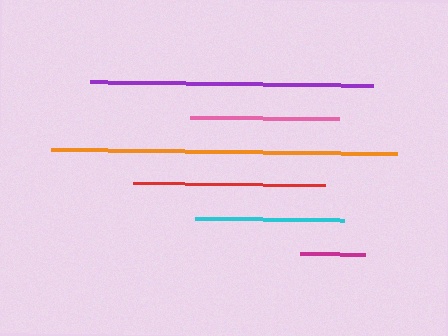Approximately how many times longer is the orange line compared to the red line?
The orange line is approximately 1.8 times the length of the red line.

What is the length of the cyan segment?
The cyan segment is approximately 149 pixels long.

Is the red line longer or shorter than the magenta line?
The red line is longer than the magenta line.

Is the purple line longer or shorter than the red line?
The purple line is longer than the red line.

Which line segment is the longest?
The orange line is the longest at approximately 347 pixels.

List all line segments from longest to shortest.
From longest to shortest: orange, purple, red, pink, cyan, magenta.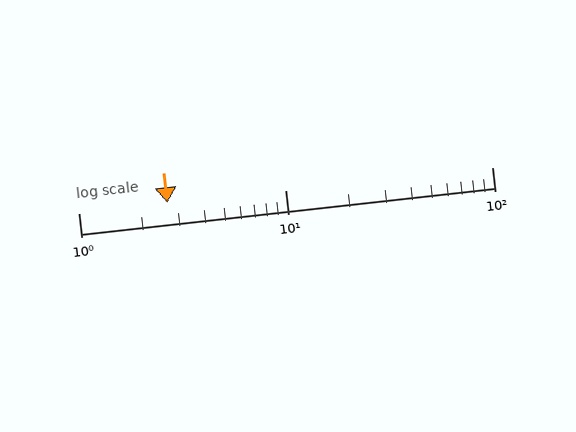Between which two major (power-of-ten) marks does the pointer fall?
The pointer is between 1 and 10.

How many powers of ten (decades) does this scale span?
The scale spans 2 decades, from 1 to 100.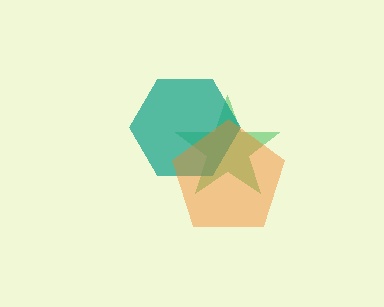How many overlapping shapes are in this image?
There are 3 overlapping shapes in the image.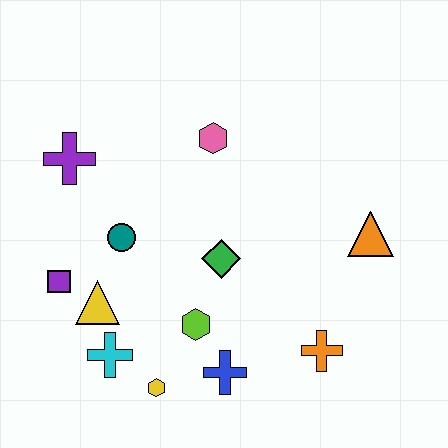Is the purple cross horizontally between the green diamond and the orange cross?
No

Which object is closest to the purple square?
The yellow triangle is closest to the purple square.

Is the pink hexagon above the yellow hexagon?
Yes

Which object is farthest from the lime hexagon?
The purple cross is farthest from the lime hexagon.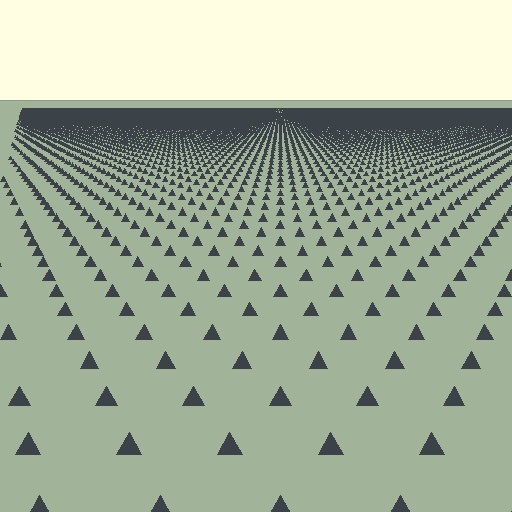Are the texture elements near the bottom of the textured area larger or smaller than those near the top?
Larger. Near the bottom, elements are closer to the viewer and appear at a bigger on-screen size.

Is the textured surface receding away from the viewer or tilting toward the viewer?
The surface is receding away from the viewer. Texture elements get smaller and denser toward the top.